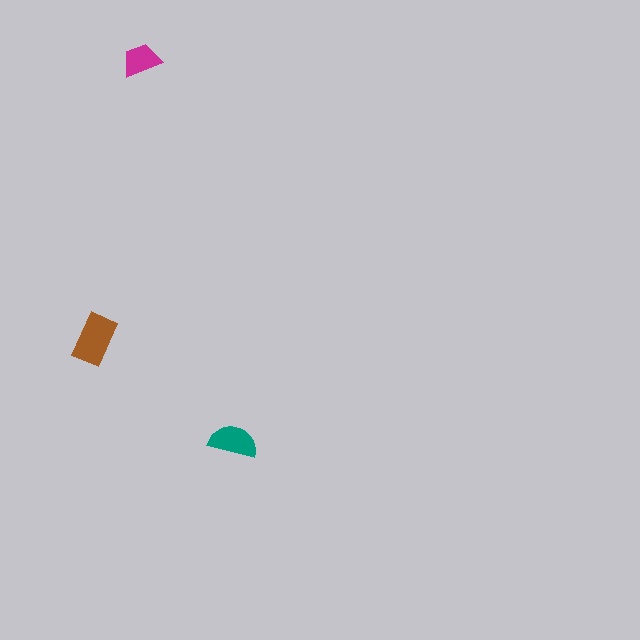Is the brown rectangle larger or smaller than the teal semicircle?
Larger.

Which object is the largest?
The brown rectangle.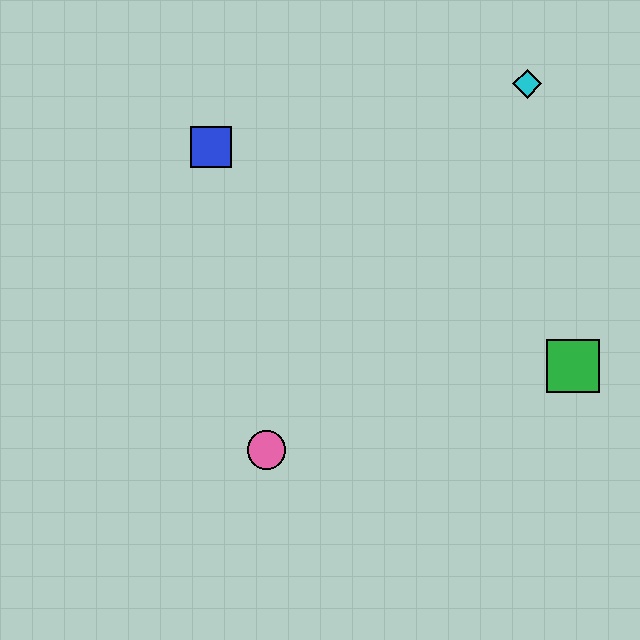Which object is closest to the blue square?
The pink circle is closest to the blue square.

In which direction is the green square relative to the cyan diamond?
The green square is below the cyan diamond.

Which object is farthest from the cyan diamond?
The pink circle is farthest from the cyan diamond.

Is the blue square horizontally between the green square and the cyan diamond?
No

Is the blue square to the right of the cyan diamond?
No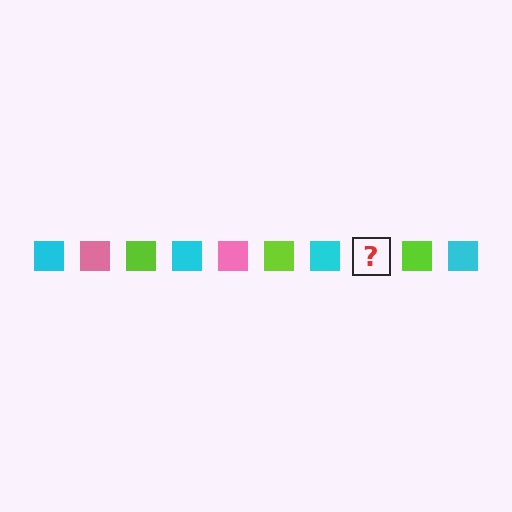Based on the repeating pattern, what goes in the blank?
The blank should be a pink square.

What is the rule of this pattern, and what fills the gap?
The rule is that the pattern cycles through cyan, pink, lime squares. The gap should be filled with a pink square.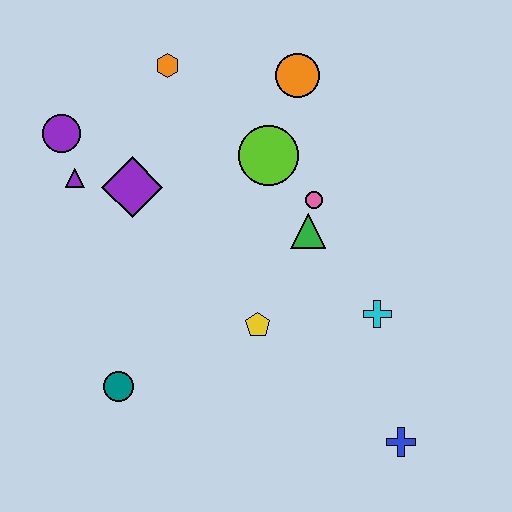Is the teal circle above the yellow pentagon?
No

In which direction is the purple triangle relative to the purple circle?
The purple triangle is below the purple circle.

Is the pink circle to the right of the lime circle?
Yes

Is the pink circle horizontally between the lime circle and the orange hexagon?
No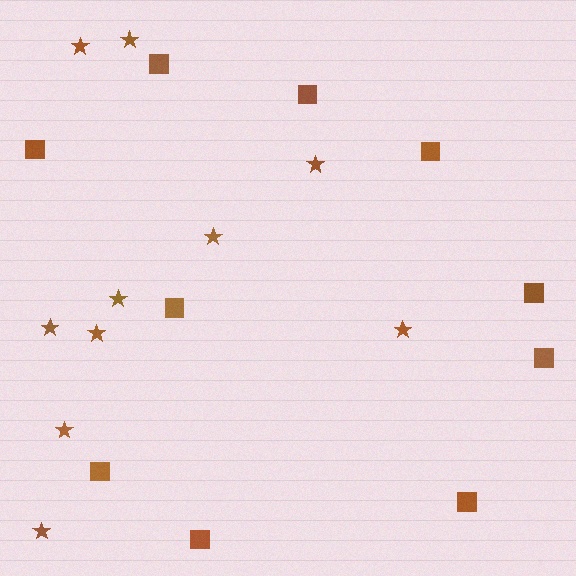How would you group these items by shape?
There are 2 groups: one group of stars (10) and one group of squares (10).